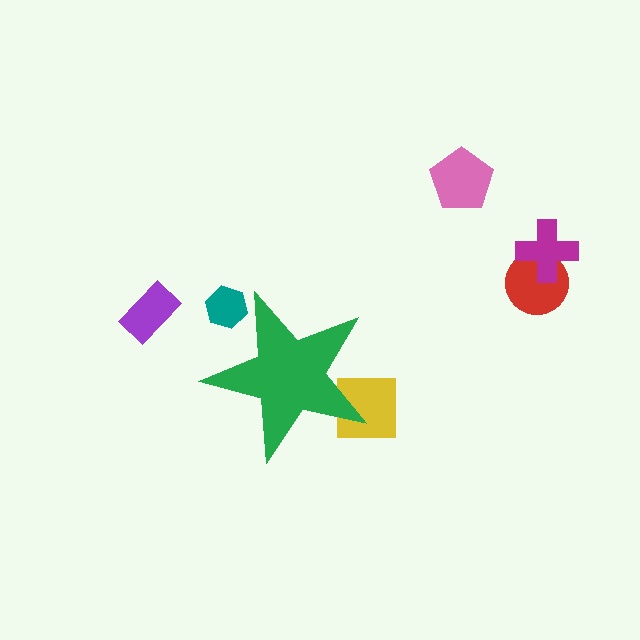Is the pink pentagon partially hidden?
No, the pink pentagon is fully visible.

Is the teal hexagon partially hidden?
Yes, the teal hexagon is partially hidden behind the green star.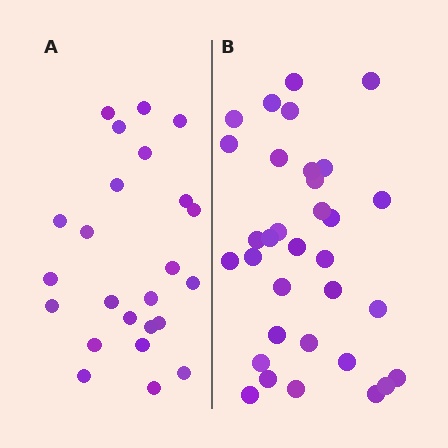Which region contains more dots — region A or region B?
Region B (the right region) has more dots.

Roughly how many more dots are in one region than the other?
Region B has roughly 8 or so more dots than region A.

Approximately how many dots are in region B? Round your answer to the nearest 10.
About 30 dots. (The exact count is 33, which rounds to 30.)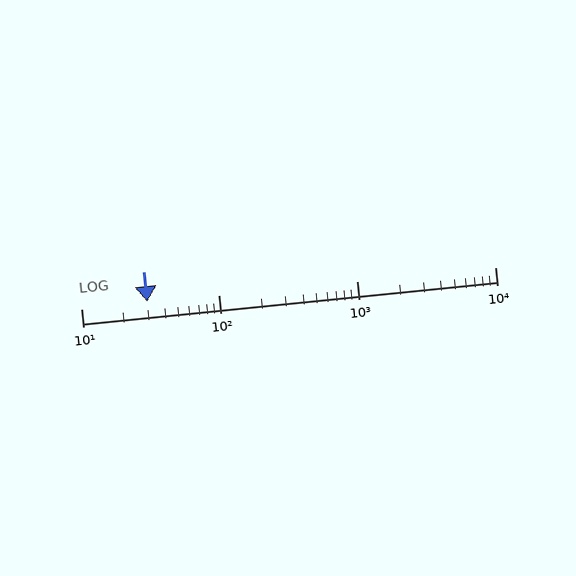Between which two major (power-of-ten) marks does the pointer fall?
The pointer is between 10 and 100.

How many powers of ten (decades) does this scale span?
The scale spans 3 decades, from 10 to 10000.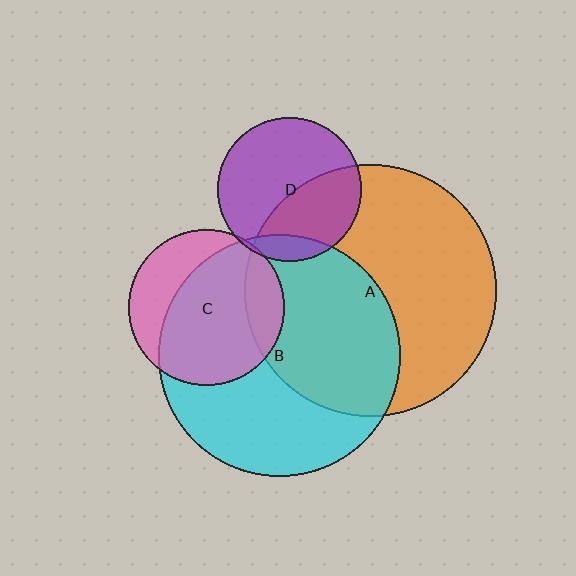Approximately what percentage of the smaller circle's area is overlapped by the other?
Approximately 40%.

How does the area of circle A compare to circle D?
Approximately 3.1 times.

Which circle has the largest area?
Circle A (orange).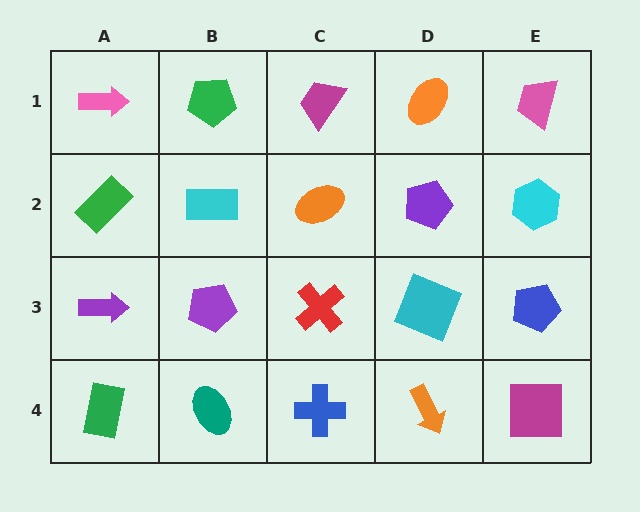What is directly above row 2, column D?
An orange ellipse.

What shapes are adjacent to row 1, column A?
A green rectangle (row 2, column A), a green pentagon (row 1, column B).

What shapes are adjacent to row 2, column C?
A magenta trapezoid (row 1, column C), a red cross (row 3, column C), a cyan rectangle (row 2, column B), a purple pentagon (row 2, column D).